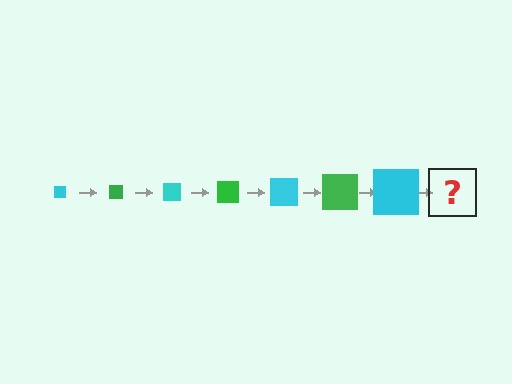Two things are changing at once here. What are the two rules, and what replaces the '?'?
The two rules are that the square grows larger each step and the color cycles through cyan and green. The '?' should be a green square, larger than the previous one.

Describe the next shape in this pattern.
It should be a green square, larger than the previous one.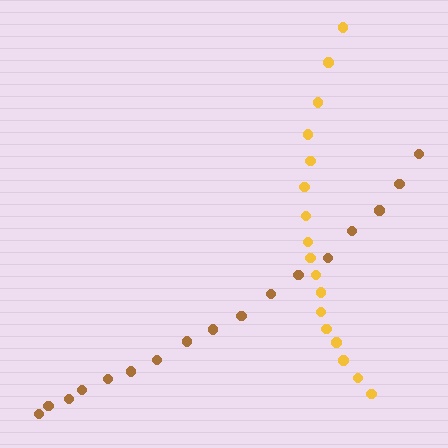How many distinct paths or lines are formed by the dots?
There are 2 distinct paths.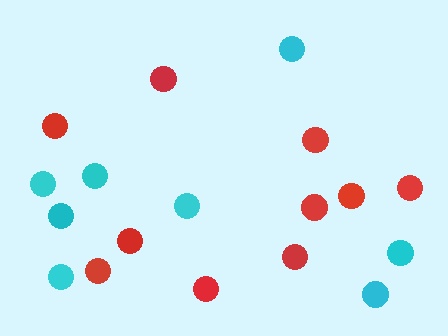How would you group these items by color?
There are 2 groups: one group of red circles (10) and one group of cyan circles (8).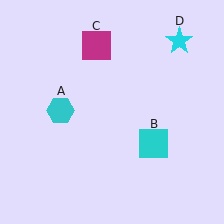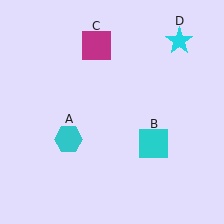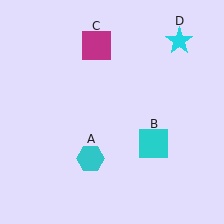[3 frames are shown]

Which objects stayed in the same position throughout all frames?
Cyan square (object B) and magenta square (object C) and cyan star (object D) remained stationary.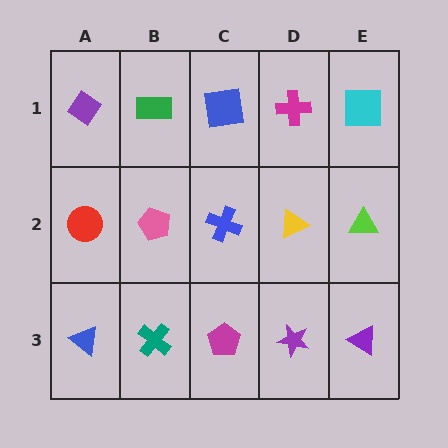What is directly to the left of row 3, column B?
A blue triangle.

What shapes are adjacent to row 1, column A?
A red circle (row 2, column A), a green rectangle (row 1, column B).